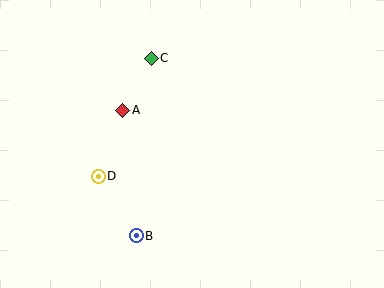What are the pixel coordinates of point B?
Point B is at (136, 236).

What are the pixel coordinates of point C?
Point C is at (151, 58).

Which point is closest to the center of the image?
Point A at (123, 110) is closest to the center.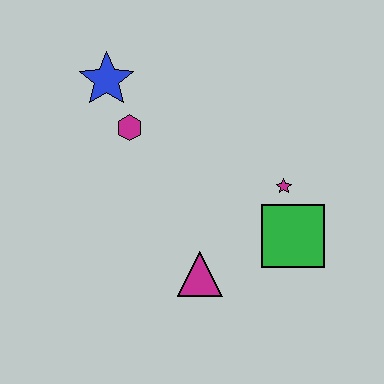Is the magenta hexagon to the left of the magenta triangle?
Yes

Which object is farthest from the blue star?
The green square is farthest from the blue star.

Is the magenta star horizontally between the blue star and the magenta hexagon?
No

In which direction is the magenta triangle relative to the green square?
The magenta triangle is to the left of the green square.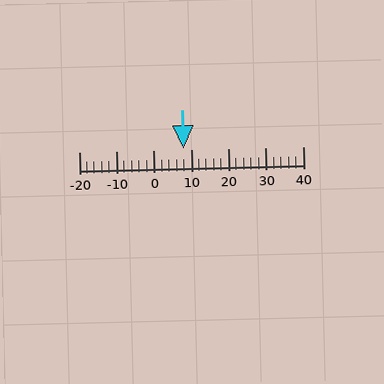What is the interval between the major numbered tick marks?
The major tick marks are spaced 10 units apart.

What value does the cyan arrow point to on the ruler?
The cyan arrow points to approximately 8.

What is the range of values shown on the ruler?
The ruler shows values from -20 to 40.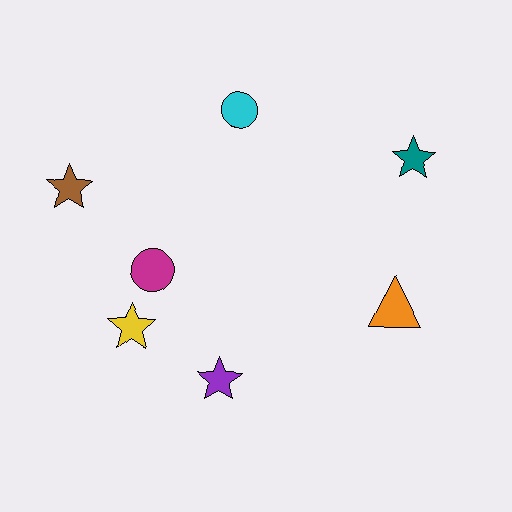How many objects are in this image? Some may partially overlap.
There are 7 objects.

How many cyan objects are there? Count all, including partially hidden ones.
There is 1 cyan object.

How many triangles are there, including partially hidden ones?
There is 1 triangle.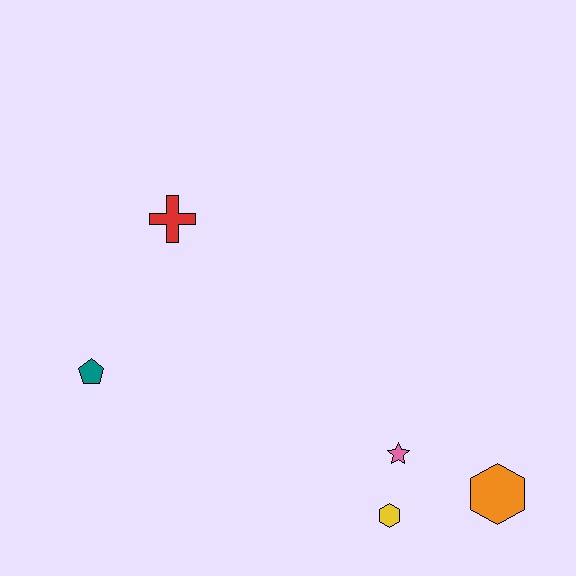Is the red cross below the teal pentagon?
No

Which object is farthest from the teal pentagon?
The orange hexagon is farthest from the teal pentagon.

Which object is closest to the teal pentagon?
The red cross is closest to the teal pentagon.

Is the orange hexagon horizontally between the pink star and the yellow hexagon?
No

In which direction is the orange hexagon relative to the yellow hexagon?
The orange hexagon is to the right of the yellow hexagon.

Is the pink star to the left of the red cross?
No